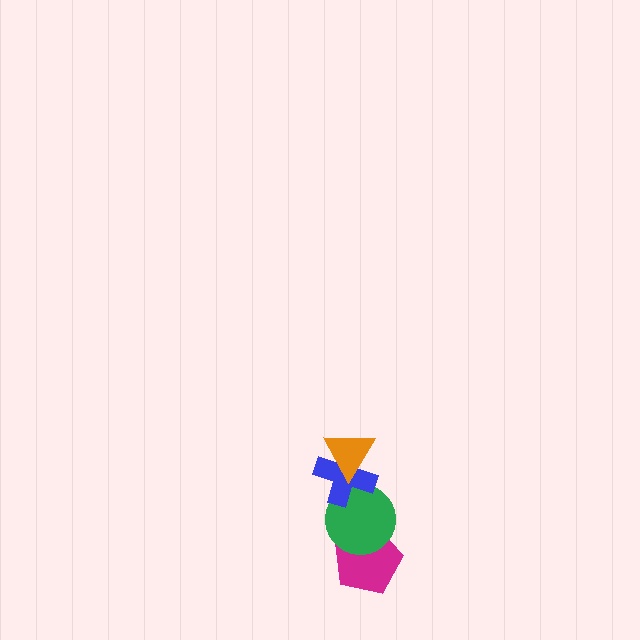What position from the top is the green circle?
The green circle is 3rd from the top.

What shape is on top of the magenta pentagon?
The green circle is on top of the magenta pentagon.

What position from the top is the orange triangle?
The orange triangle is 1st from the top.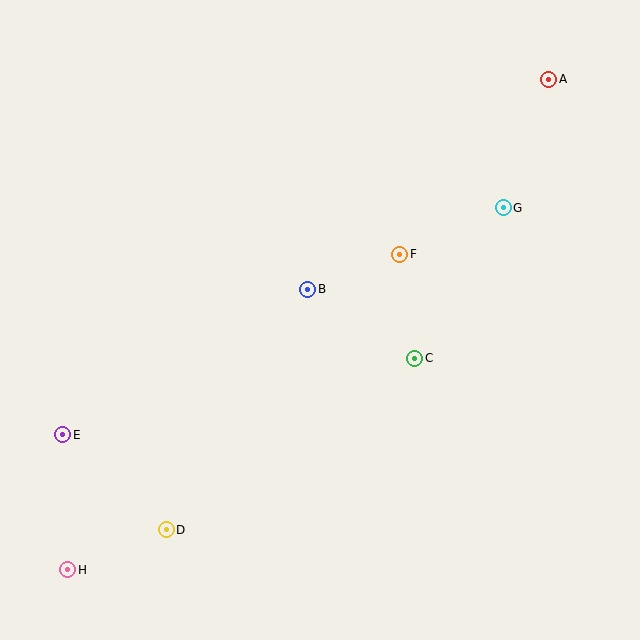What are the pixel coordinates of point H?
Point H is at (68, 570).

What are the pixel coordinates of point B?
Point B is at (308, 289).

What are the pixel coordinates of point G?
Point G is at (503, 208).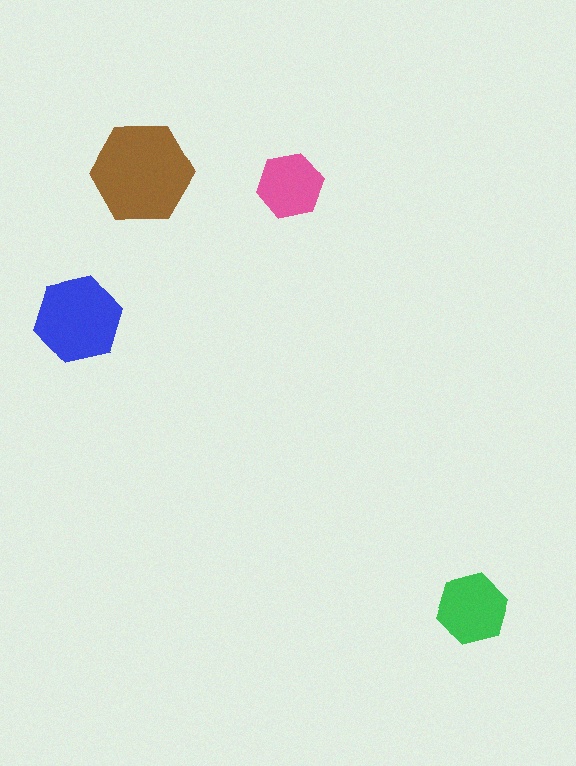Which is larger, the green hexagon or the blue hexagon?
The blue one.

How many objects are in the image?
There are 4 objects in the image.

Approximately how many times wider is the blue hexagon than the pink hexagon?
About 1.5 times wider.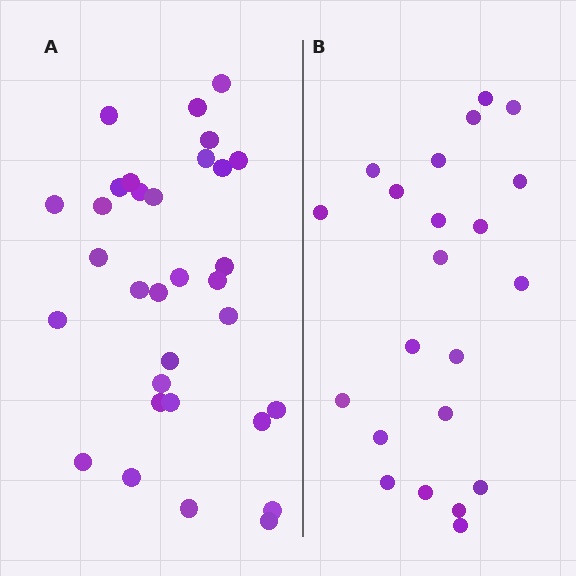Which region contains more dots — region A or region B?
Region A (the left region) has more dots.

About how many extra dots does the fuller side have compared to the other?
Region A has roughly 10 or so more dots than region B.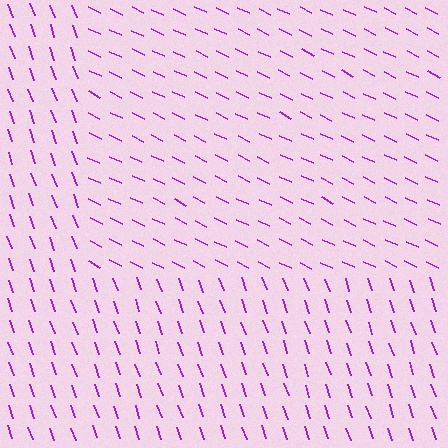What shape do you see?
I see a rectangle.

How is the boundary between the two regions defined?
The boundary is defined purely by a change in line orientation (approximately 45 degrees difference). All lines are the same color and thickness.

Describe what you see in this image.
The image is filled with small purple line segments. A rectangle region in the image has lines oriented differently from the surrounding lines, creating a visible texture boundary.